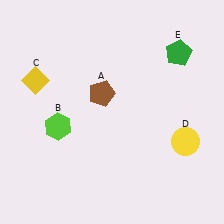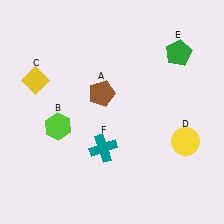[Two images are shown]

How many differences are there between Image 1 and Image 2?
There is 1 difference between the two images.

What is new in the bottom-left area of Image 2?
A teal cross (F) was added in the bottom-left area of Image 2.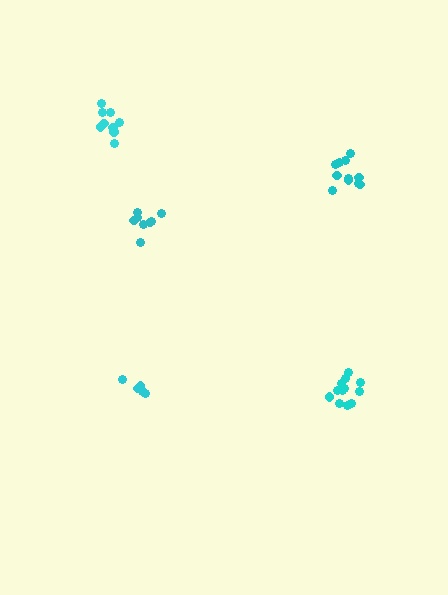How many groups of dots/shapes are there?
There are 5 groups.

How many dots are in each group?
Group 1: 12 dots, Group 2: 12 dots, Group 3: 8 dots, Group 4: 9 dots, Group 5: 6 dots (47 total).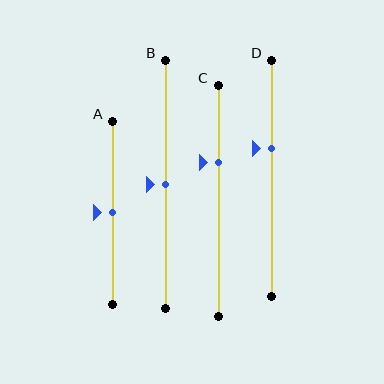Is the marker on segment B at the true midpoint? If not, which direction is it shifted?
Yes, the marker on segment B is at the true midpoint.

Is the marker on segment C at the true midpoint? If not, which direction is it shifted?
No, the marker on segment C is shifted upward by about 16% of the segment length.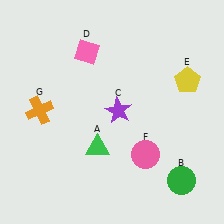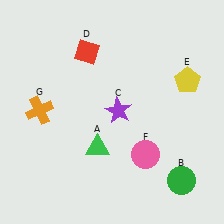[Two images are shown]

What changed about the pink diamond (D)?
In Image 1, D is pink. In Image 2, it changed to red.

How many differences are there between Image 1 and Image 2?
There is 1 difference between the two images.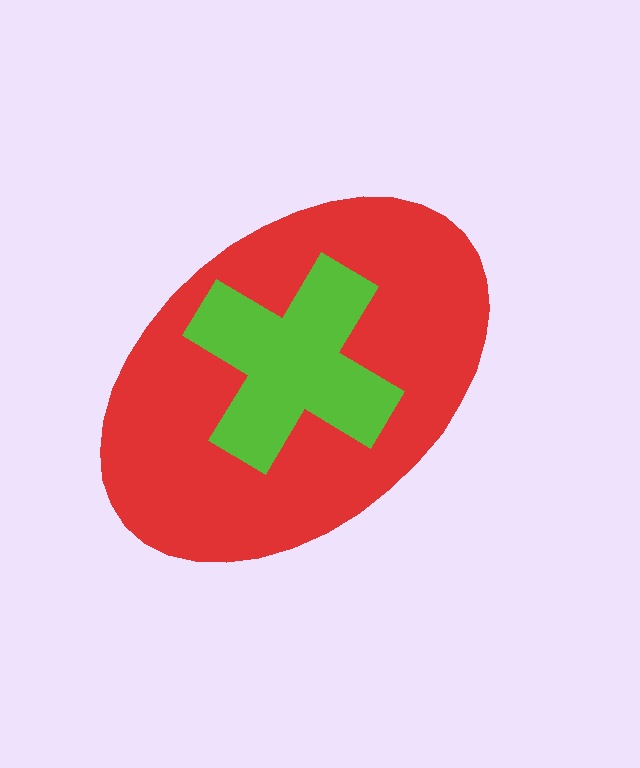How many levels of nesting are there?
2.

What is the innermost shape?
The lime cross.